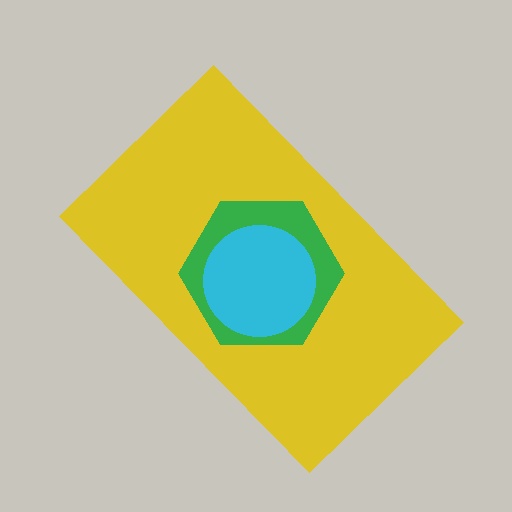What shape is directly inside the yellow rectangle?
The green hexagon.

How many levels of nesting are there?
3.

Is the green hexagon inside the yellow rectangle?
Yes.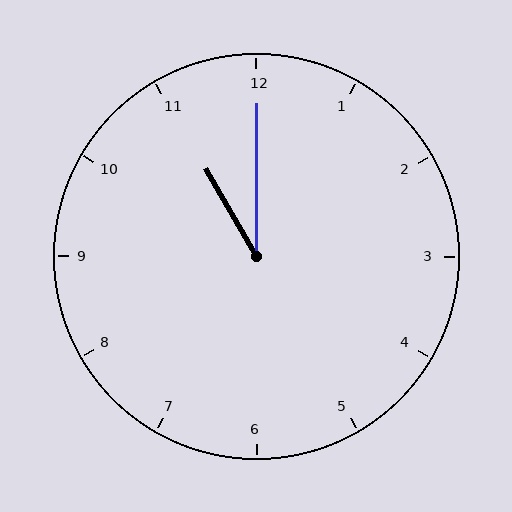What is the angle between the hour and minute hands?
Approximately 30 degrees.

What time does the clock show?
11:00.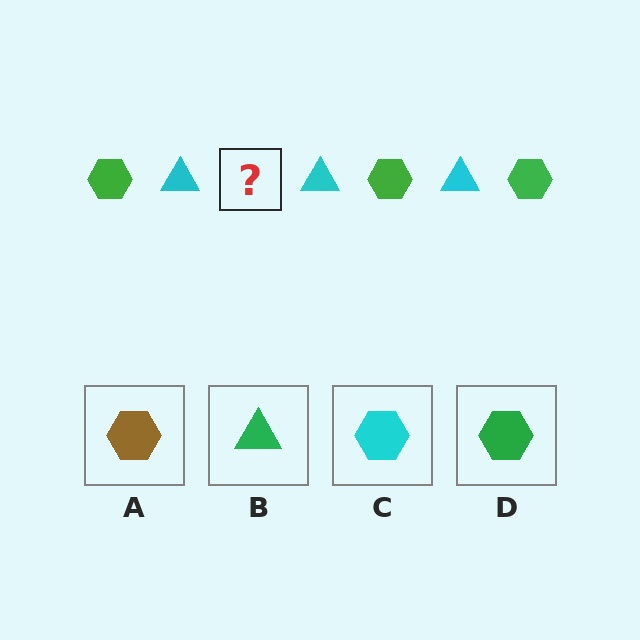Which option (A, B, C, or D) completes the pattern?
D.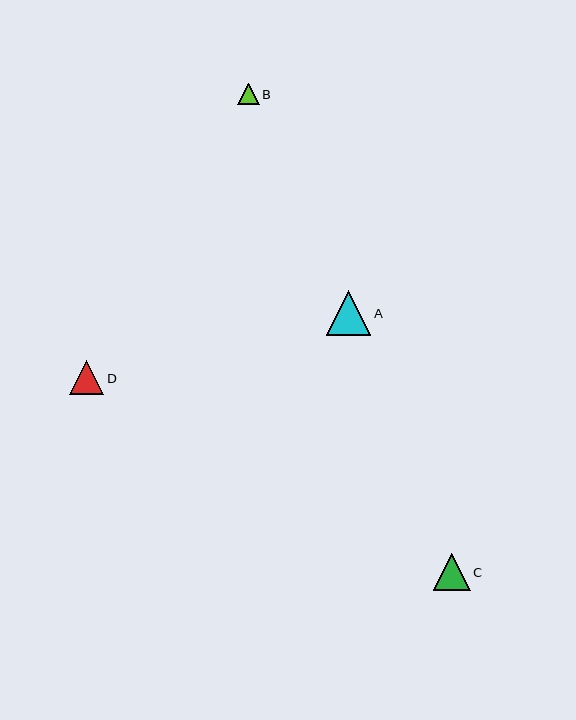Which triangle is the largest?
Triangle A is the largest with a size of approximately 45 pixels.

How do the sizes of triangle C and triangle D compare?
Triangle C and triangle D are approximately the same size.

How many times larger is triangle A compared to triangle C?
Triangle A is approximately 1.2 times the size of triangle C.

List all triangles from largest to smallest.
From largest to smallest: A, C, D, B.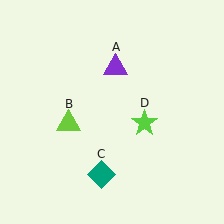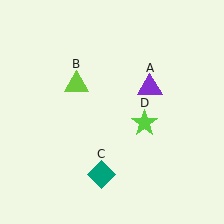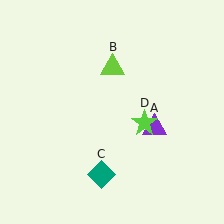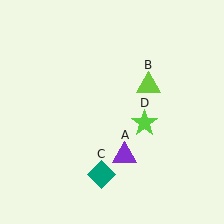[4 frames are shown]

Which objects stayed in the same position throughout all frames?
Teal diamond (object C) and lime star (object D) remained stationary.